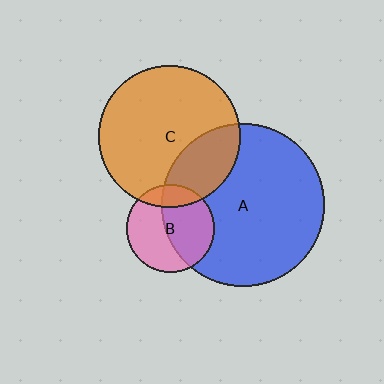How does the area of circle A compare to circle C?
Approximately 1.3 times.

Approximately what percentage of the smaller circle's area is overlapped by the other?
Approximately 15%.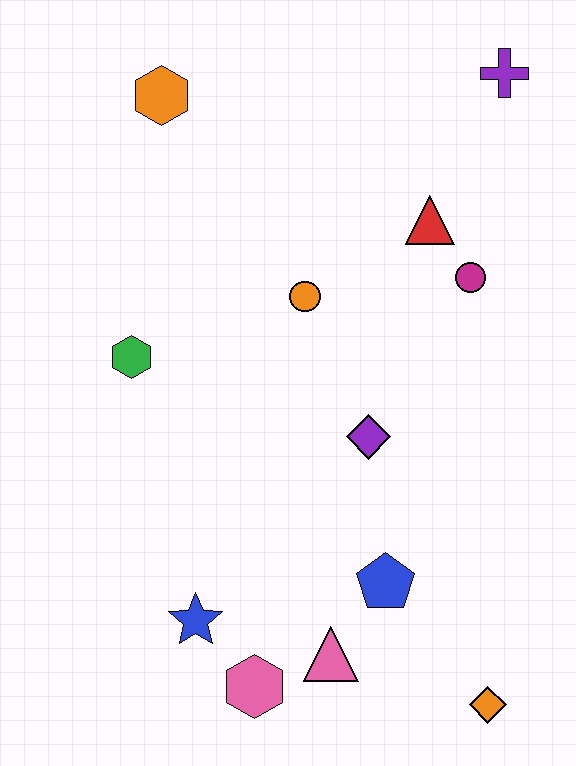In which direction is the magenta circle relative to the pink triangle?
The magenta circle is above the pink triangle.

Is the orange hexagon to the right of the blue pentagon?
No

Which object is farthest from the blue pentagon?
The orange hexagon is farthest from the blue pentagon.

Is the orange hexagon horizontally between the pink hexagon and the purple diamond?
No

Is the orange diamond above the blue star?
No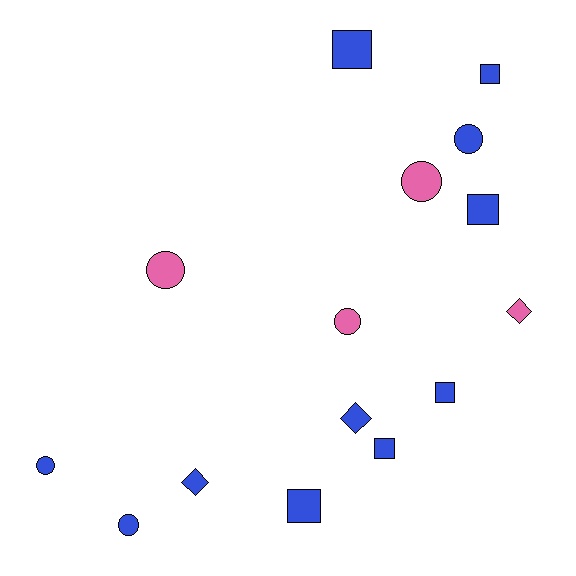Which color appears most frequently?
Blue, with 11 objects.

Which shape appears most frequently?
Square, with 6 objects.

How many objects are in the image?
There are 15 objects.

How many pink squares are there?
There are no pink squares.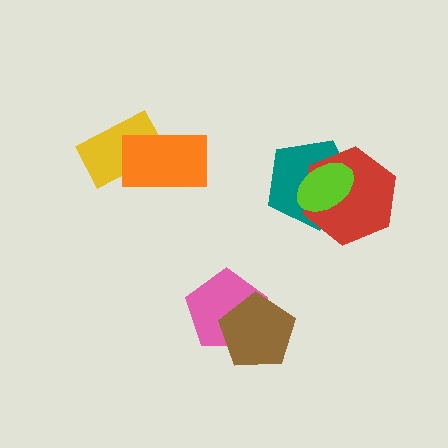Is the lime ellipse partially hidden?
No, no other shape covers it.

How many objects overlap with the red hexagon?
2 objects overlap with the red hexagon.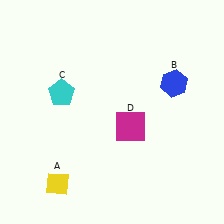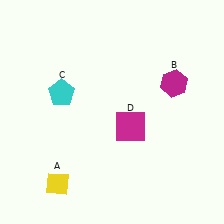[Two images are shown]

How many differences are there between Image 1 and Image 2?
There is 1 difference between the two images.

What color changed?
The hexagon (B) changed from blue in Image 1 to magenta in Image 2.